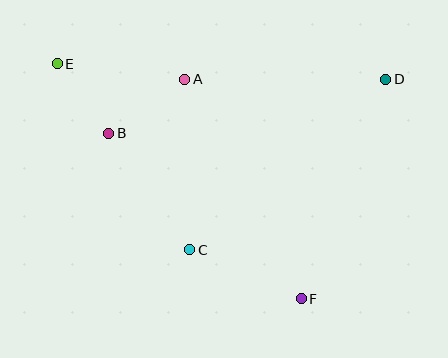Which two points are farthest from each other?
Points E and F are farthest from each other.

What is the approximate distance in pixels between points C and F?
The distance between C and F is approximately 122 pixels.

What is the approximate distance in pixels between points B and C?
The distance between B and C is approximately 142 pixels.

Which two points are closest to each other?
Points B and E are closest to each other.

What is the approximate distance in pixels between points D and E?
The distance between D and E is approximately 329 pixels.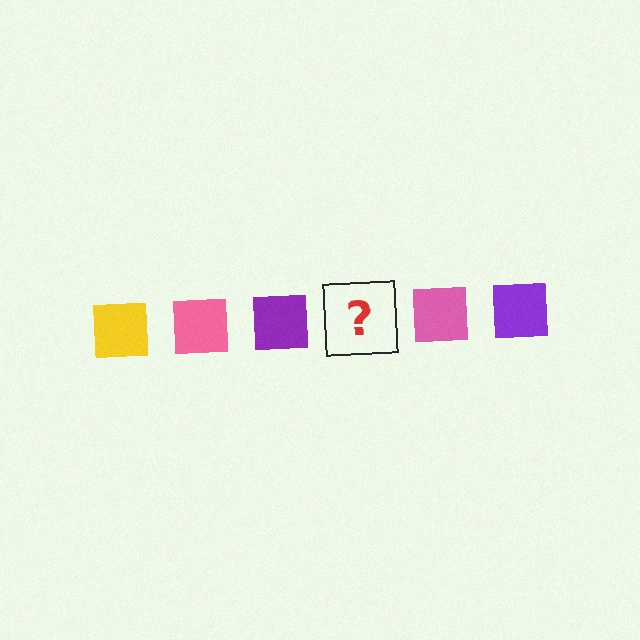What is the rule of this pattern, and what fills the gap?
The rule is that the pattern cycles through yellow, pink, purple squares. The gap should be filled with a yellow square.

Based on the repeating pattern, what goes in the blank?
The blank should be a yellow square.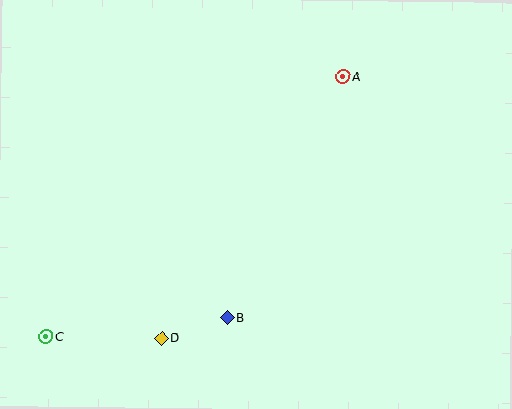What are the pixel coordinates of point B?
Point B is at (227, 318).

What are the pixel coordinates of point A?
Point A is at (343, 77).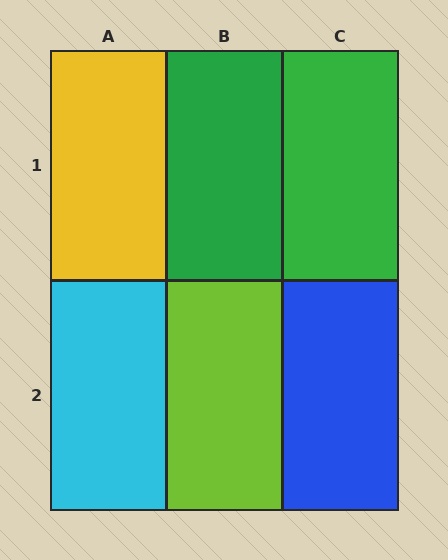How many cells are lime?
1 cell is lime.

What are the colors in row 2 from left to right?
Cyan, lime, blue.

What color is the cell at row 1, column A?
Yellow.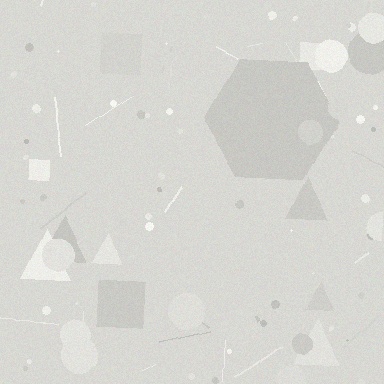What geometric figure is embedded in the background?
A hexagon is embedded in the background.